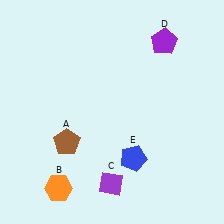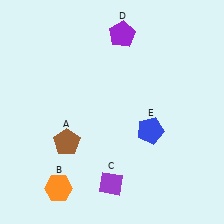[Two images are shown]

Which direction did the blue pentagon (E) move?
The blue pentagon (E) moved up.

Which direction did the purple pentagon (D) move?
The purple pentagon (D) moved left.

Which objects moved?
The objects that moved are: the purple pentagon (D), the blue pentagon (E).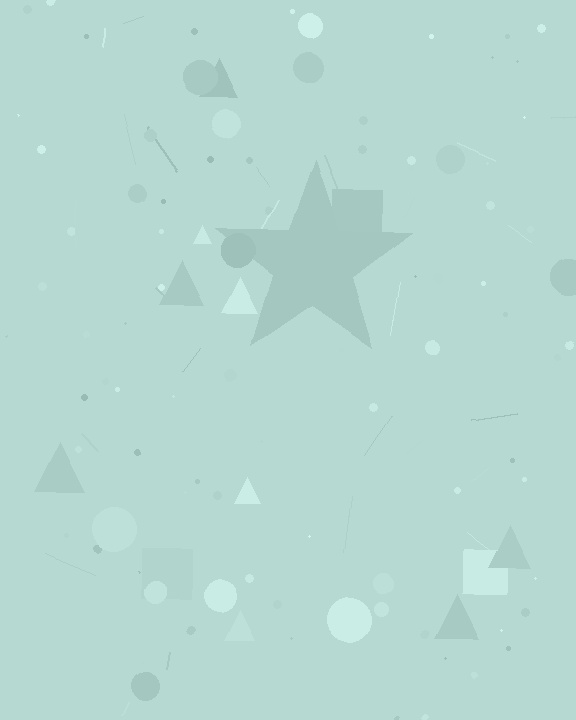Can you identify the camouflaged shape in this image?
The camouflaged shape is a star.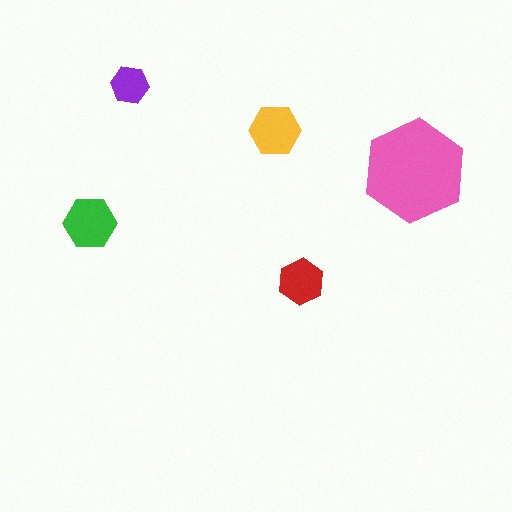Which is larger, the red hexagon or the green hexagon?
The green one.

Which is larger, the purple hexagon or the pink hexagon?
The pink one.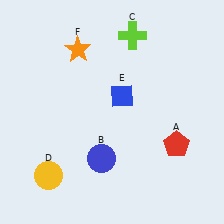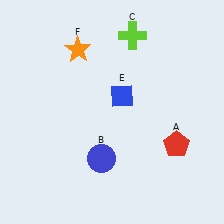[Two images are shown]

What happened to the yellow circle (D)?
The yellow circle (D) was removed in Image 2. It was in the bottom-left area of Image 1.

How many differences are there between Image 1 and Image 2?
There is 1 difference between the two images.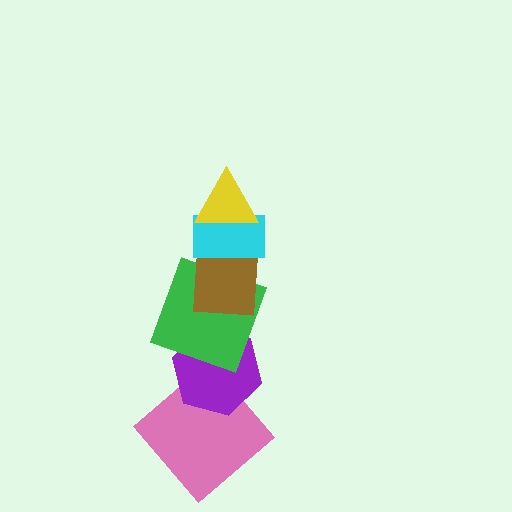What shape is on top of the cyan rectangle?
The yellow triangle is on top of the cyan rectangle.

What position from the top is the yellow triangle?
The yellow triangle is 1st from the top.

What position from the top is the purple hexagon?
The purple hexagon is 5th from the top.